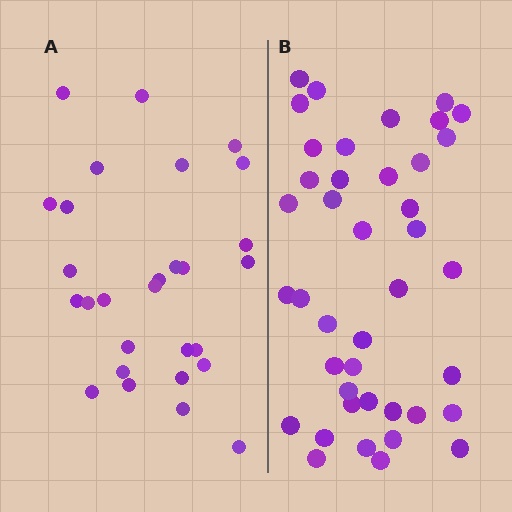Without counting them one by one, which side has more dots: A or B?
Region B (the right region) has more dots.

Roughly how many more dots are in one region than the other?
Region B has approximately 15 more dots than region A.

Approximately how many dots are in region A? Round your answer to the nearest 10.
About 30 dots. (The exact count is 28, which rounds to 30.)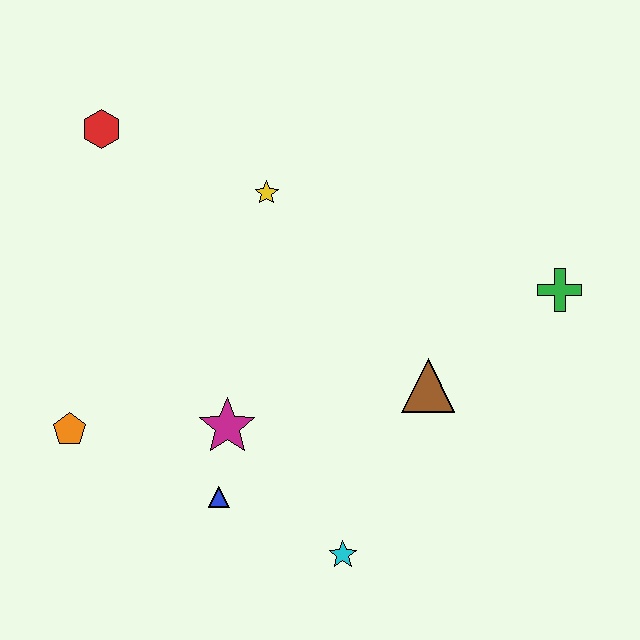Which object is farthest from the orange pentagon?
The green cross is farthest from the orange pentagon.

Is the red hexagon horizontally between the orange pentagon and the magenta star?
Yes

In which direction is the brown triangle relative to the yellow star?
The brown triangle is below the yellow star.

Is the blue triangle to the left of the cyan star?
Yes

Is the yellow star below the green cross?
No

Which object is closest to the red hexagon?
The yellow star is closest to the red hexagon.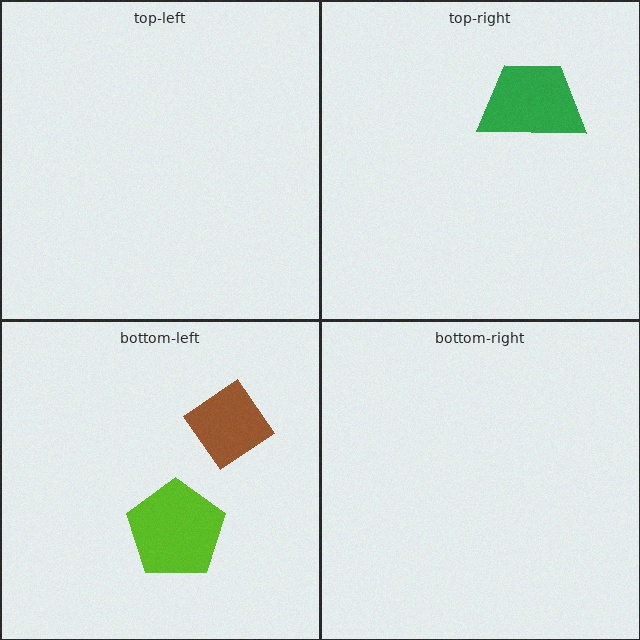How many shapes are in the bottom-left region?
2.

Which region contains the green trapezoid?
The top-right region.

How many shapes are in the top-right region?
1.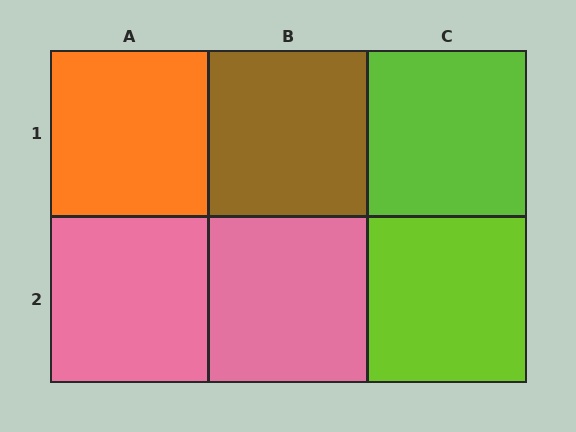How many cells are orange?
1 cell is orange.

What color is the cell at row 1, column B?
Brown.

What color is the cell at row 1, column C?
Lime.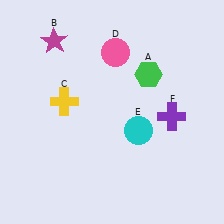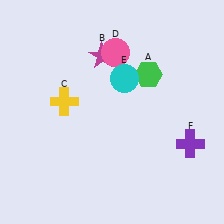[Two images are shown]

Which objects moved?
The objects that moved are: the magenta star (B), the cyan circle (E), the purple cross (F).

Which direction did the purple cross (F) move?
The purple cross (F) moved down.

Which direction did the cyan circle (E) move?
The cyan circle (E) moved up.